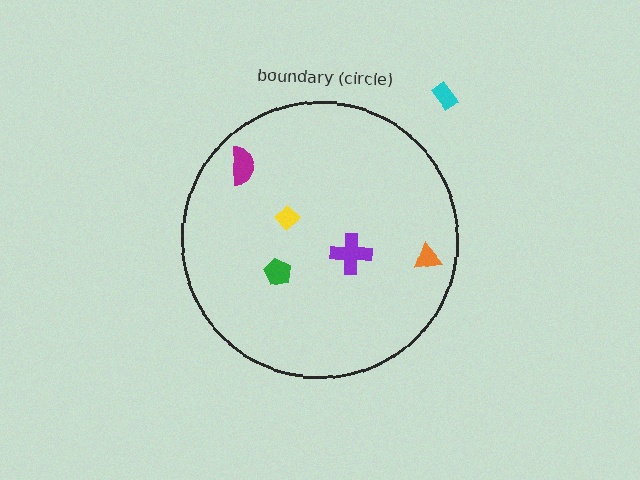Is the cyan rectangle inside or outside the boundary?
Outside.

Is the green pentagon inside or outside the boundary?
Inside.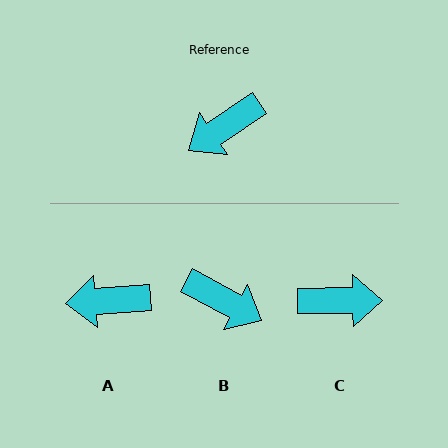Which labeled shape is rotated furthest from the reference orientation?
C, about 147 degrees away.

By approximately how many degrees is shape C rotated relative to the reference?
Approximately 147 degrees counter-clockwise.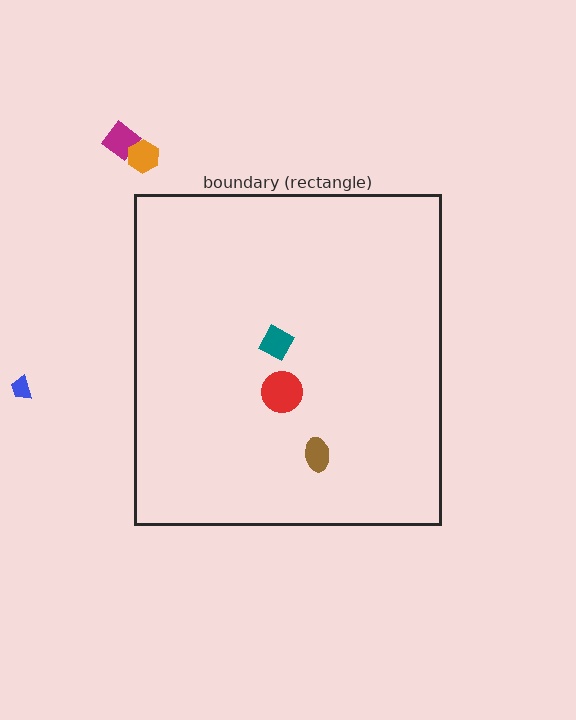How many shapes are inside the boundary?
3 inside, 3 outside.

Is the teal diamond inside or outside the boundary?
Inside.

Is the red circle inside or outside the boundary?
Inside.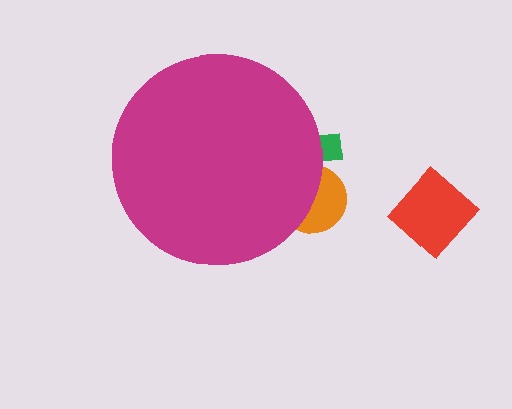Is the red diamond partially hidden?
No, the red diamond is fully visible.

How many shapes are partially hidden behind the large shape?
2 shapes are partially hidden.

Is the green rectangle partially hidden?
Yes, the green rectangle is partially hidden behind the magenta circle.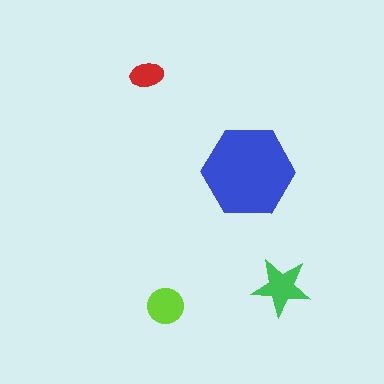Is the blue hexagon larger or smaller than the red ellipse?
Larger.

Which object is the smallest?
The red ellipse.